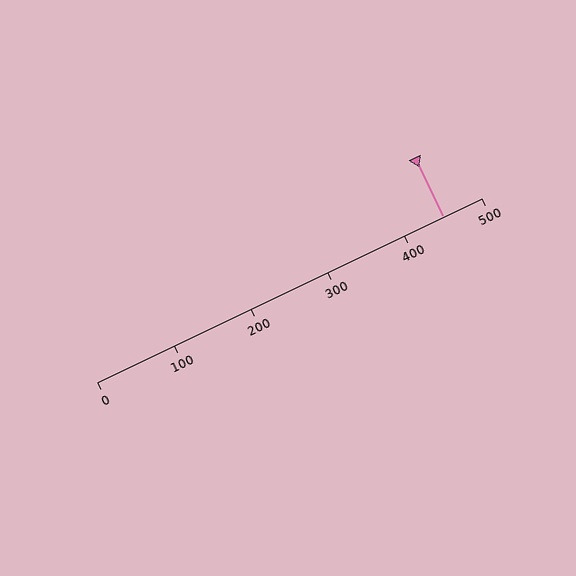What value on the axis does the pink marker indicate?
The marker indicates approximately 450.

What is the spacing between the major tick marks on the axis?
The major ticks are spaced 100 apart.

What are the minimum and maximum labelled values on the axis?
The axis runs from 0 to 500.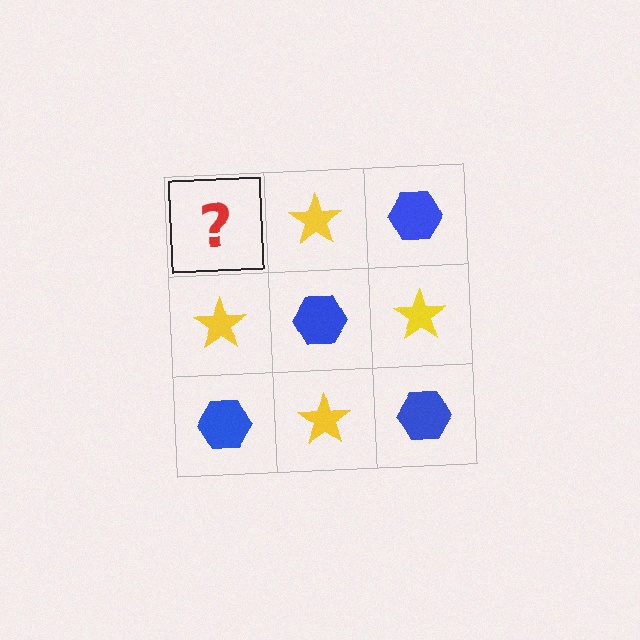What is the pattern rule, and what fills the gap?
The rule is that it alternates blue hexagon and yellow star in a checkerboard pattern. The gap should be filled with a blue hexagon.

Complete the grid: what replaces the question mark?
The question mark should be replaced with a blue hexagon.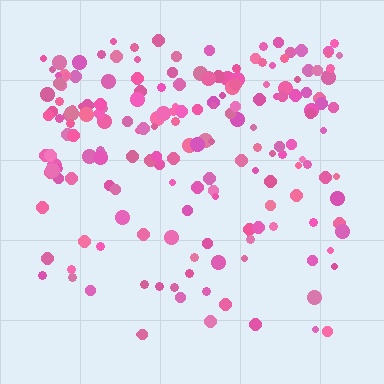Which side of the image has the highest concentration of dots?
The top.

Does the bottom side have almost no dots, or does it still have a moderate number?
Still a moderate number, just noticeably fewer than the top.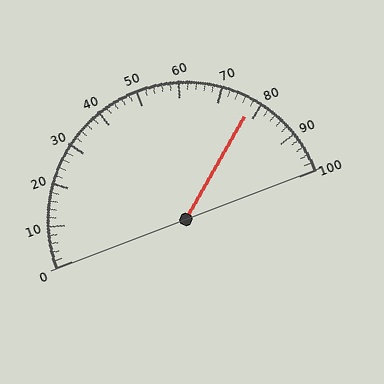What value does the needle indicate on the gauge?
The needle indicates approximately 78.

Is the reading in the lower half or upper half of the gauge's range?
The reading is in the upper half of the range (0 to 100).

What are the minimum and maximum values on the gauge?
The gauge ranges from 0 to 100.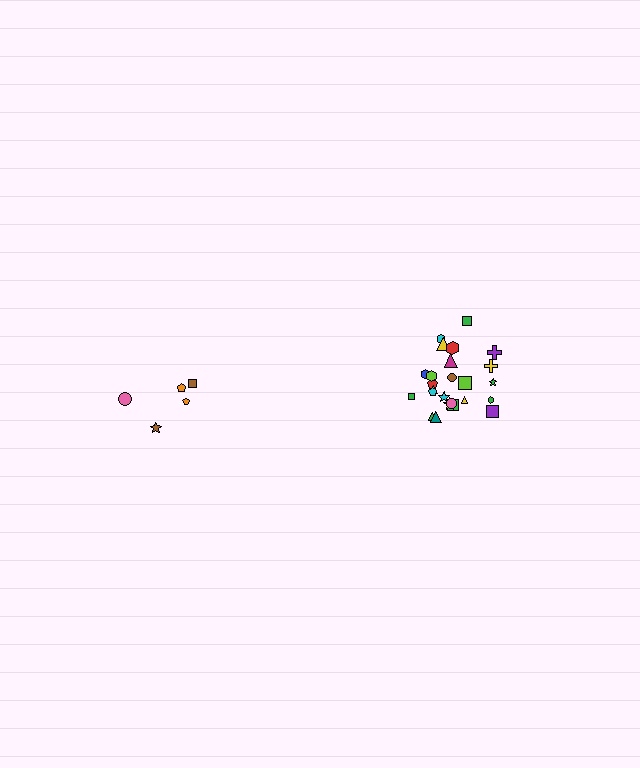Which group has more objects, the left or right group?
The right group.